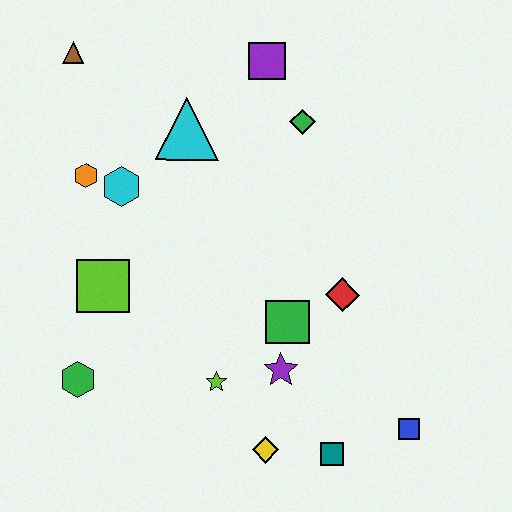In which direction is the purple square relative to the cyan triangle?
The purple square is to the right of the cyan triangle.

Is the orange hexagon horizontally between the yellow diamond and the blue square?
No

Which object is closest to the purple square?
The green diamond is closest to the purple square.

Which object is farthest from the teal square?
The brown triangle is farthest from the teal square.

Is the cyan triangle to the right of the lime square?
Yes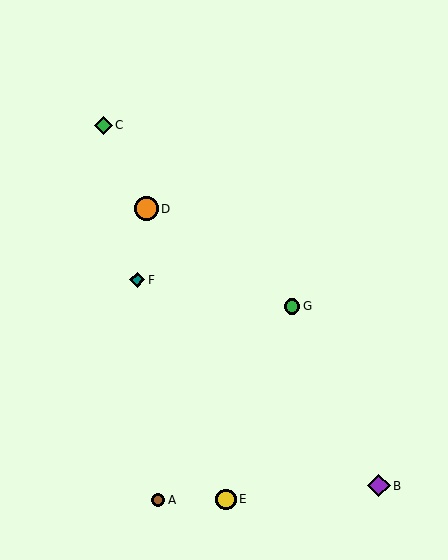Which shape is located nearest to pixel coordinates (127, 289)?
The teal diamond (labeled F) at (137, 280) is nearest to that location.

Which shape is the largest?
The orange circle (labeled D) is the largest.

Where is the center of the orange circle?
The center of the orange circle is at (147, 209).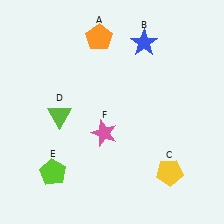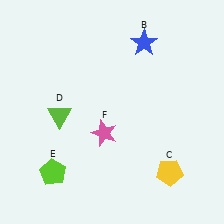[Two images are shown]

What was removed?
The orange pentagon (A) was removed in Image 2.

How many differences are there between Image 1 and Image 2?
There is 1 difference between the two images.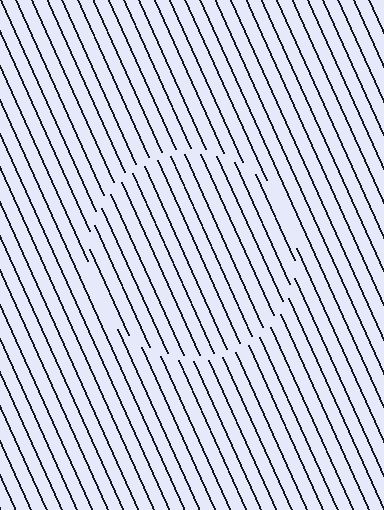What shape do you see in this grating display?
An illusory circle. The interior of the shape contains the same grating, shifted by half a period — the contour is defined by the phase discontinuity where line-ends from the inner and outer gratings abut.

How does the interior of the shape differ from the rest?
The interior of the shape contains the same grating, shifted by half a period — the contour is defined by the phase discontinuity where line-ends from the inner and outer gratings abut.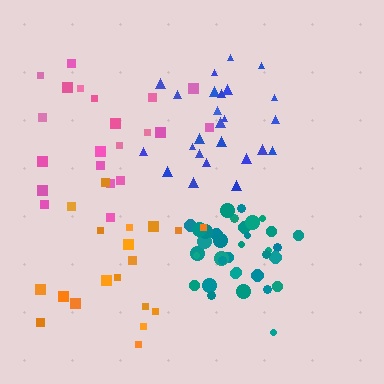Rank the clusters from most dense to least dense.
teal, blue, pink, orange.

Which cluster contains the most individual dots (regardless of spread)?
Teal (35).